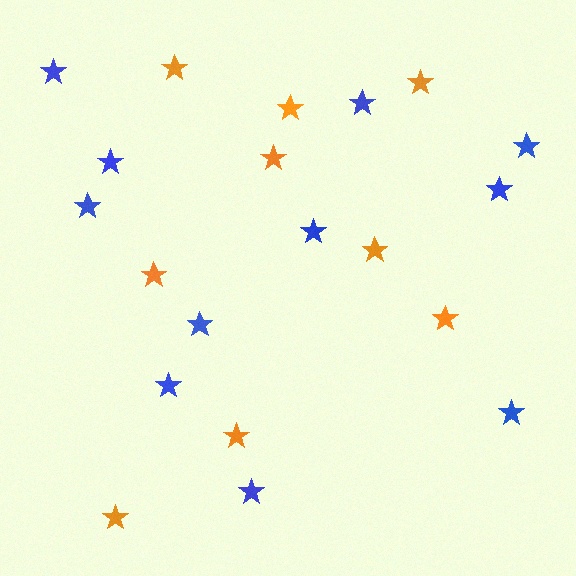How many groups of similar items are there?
There are 2 groups: one group of orange stars (9) and one group of blue stars (11).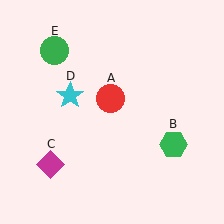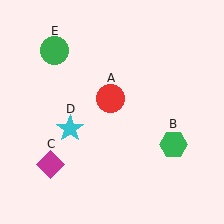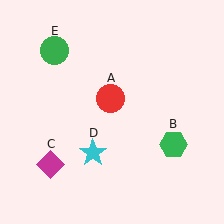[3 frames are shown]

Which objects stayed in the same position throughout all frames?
Red circle (object A) and green hexagon (object B) and magenta diamond (object C) and green circle (object E) remained stationary.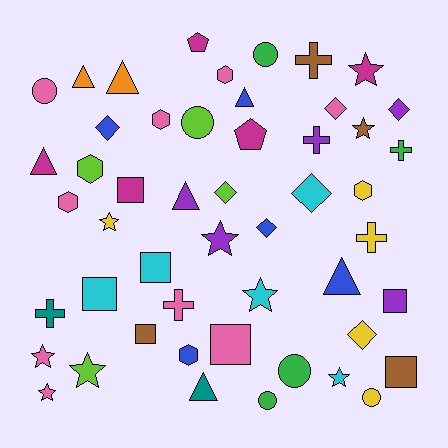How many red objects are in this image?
There are no red objects.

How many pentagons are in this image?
There are 2 pentagons.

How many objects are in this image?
There are 50 objects.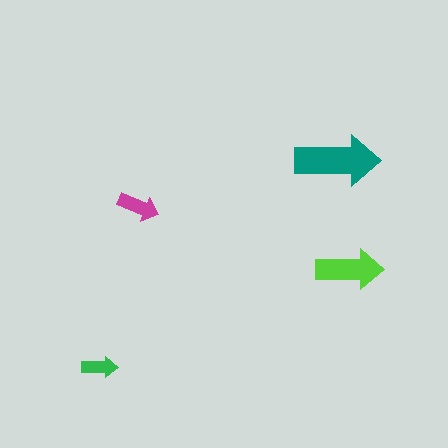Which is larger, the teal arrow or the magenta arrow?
The teal one.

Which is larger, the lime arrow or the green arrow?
The lime one.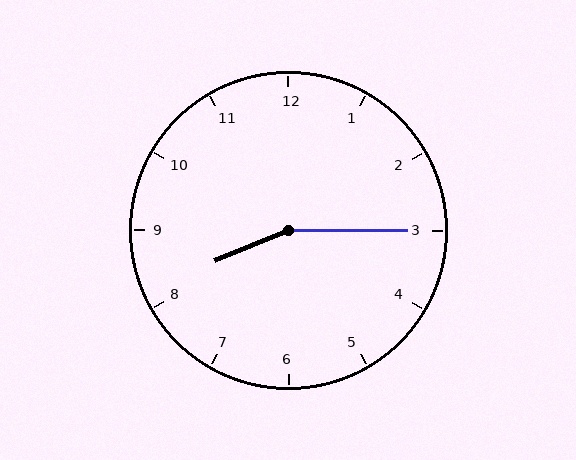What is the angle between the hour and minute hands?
Approximately 158 degrees.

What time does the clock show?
8:15.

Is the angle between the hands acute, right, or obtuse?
It is obtuse.